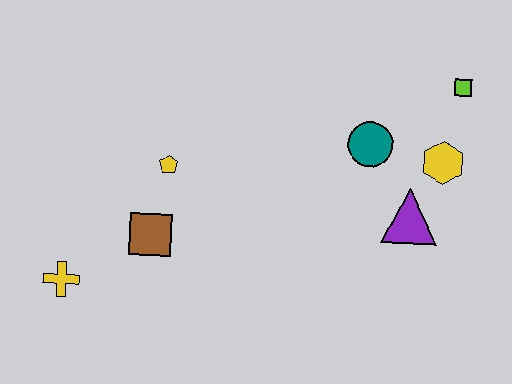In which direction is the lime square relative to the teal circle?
The lime square is to the right of the teal circle.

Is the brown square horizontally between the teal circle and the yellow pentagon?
No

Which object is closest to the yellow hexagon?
The purple triangle is closest to the yellow hexagon.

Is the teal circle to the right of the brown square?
Yes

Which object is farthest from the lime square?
The yellow cross is farthest from the lime square.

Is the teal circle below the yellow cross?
No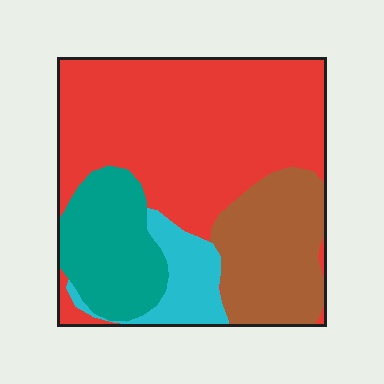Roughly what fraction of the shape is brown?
Brown takes up about one fifth (1/5) of the shape.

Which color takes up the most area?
Red, at roughly 55%.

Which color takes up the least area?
Cyan, at roughly 10%.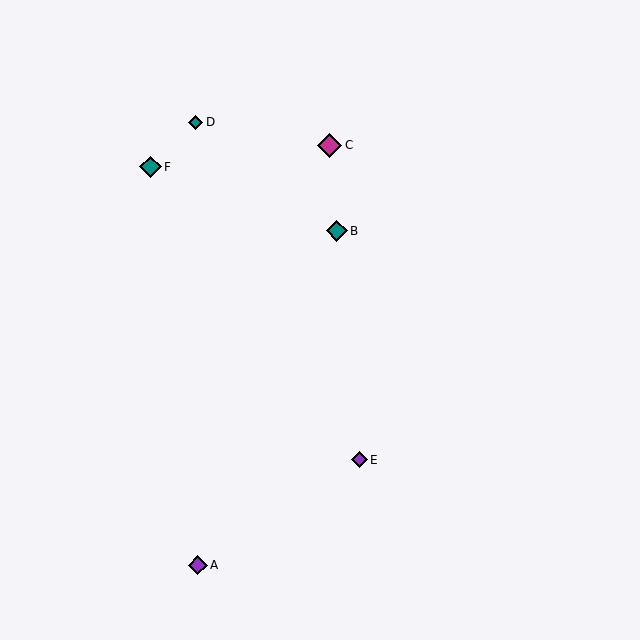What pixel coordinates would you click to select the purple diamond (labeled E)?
Click at (359, 460) to select the purple diamond E.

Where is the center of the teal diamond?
The center of the teal diamond is at (196, 122).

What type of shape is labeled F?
Shape F is a teal diamond.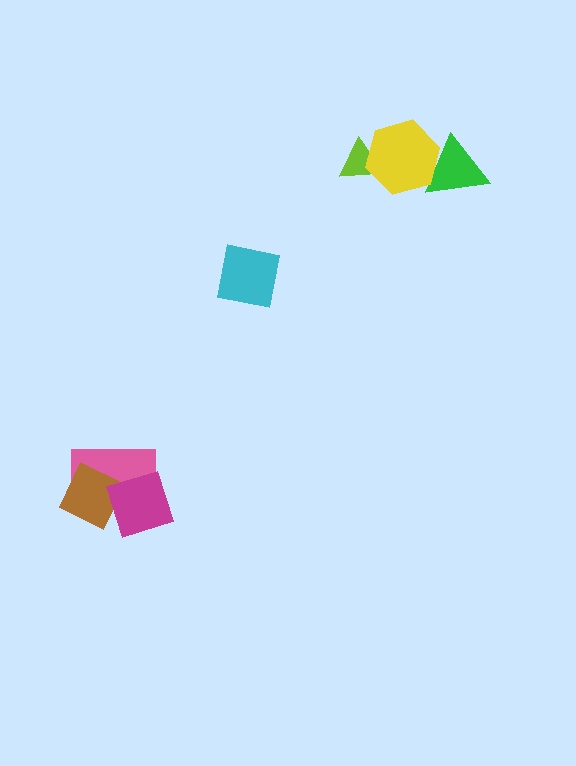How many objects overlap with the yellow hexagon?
2 objects overlap with the yellow hexagon.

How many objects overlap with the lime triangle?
1 object overlaps with the lime triangle.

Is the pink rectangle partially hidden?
Yes, it is partially covered by another shape.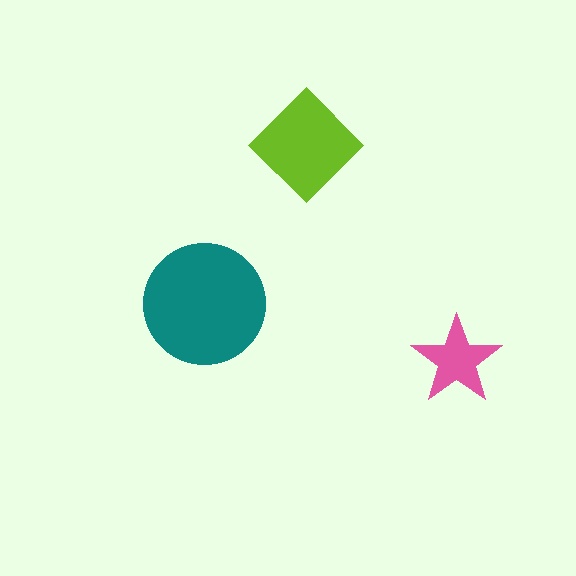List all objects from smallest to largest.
The pink star, the lime diamond, the teal circle.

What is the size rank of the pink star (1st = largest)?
3rd.